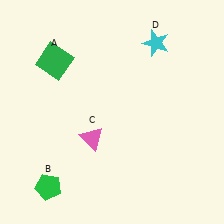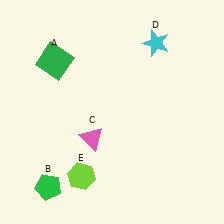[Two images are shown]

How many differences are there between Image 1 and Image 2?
There is 1 difference between the two images.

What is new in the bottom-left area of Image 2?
A lime hexagon (E) was added in the bottom-left area of Image 2.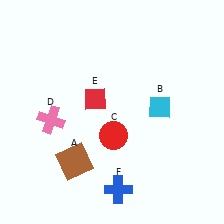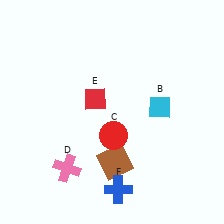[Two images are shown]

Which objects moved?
The objects that moved are: the brown square (A), the pink cross (D).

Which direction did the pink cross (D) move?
The pink cross (D) moved down.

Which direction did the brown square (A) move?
The brown square (A) moved right.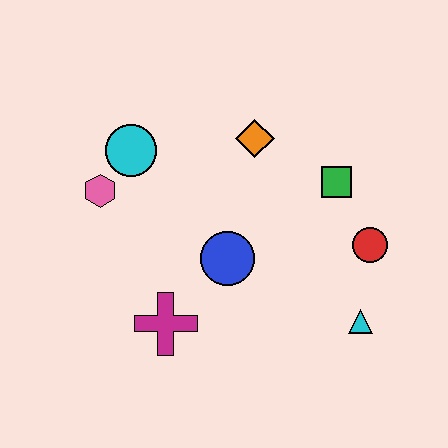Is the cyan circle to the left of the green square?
Yes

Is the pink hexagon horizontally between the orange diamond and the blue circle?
No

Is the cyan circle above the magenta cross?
Yes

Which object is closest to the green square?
The red circle is closest to the green square.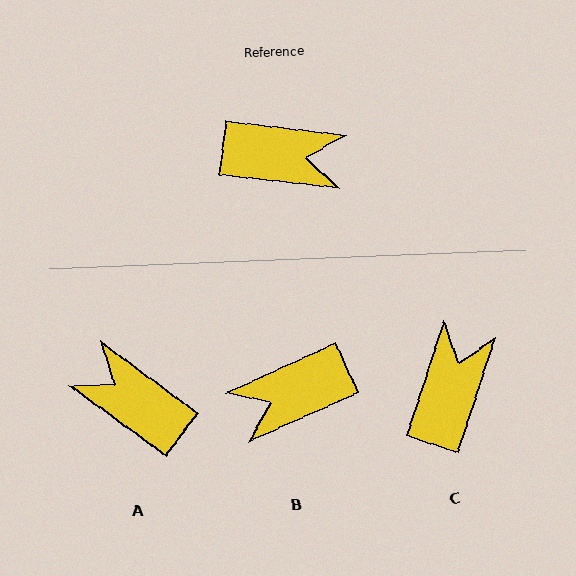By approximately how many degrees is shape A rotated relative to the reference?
Approximately 150 degrees counter-clockwise.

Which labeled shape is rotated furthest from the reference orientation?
A, about 150 degrees away.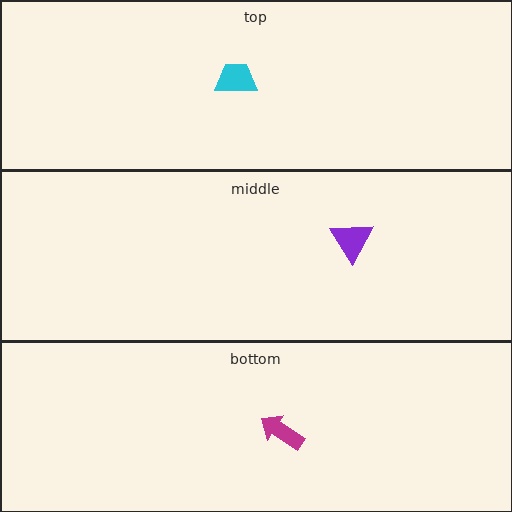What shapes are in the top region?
The cyan trapezoid.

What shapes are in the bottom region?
The magenta arrow.